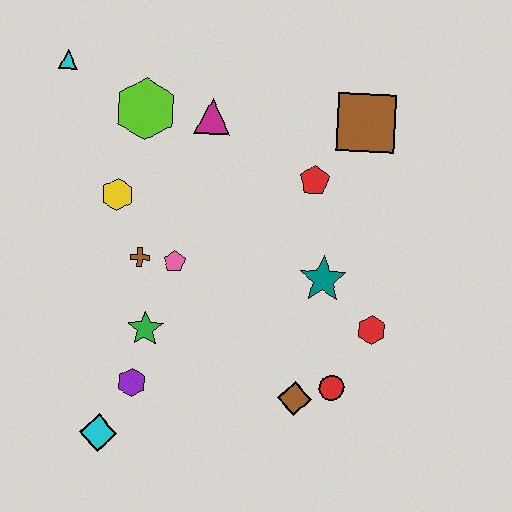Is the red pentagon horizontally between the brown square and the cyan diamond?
Yes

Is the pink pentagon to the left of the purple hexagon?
No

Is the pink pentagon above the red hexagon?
Yes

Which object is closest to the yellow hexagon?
The brown cross is closest to the yellow hexagon.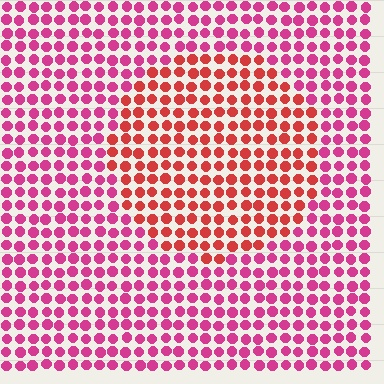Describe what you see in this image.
The image is filled with small magenta elements in a uniform arrangement. A circle-shaped region is visible where the elements are tinted to a slightly different hue, forming a subtle color boundary.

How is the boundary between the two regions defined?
The boundary is defined purely by a slight shift in hue (about 33 degrees). Spacing, size, and orientation are identical on both sides.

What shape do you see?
I see a circle.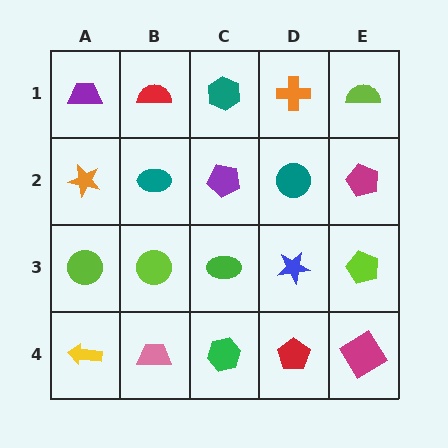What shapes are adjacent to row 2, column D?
An orange cross (row 1, column D), a blue star (row 3, column D), a purple pentagon (row 2, column C), a magenta pentagon (row 2, column E).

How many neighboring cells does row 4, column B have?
3.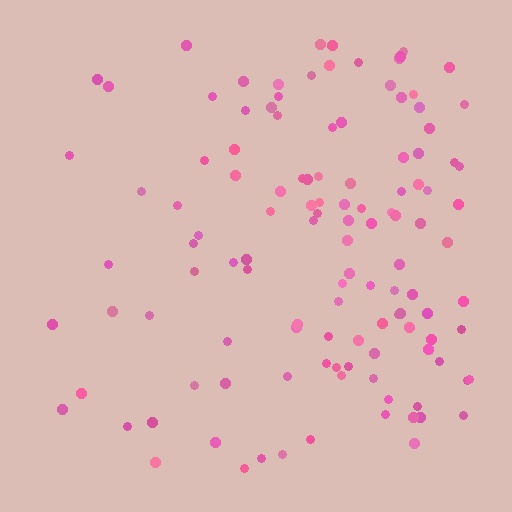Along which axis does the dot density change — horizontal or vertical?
Horizontal.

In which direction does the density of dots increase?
From left to right, with the right side densest.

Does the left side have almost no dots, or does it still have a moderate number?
Still a moderate number, just noticeably fewer than the right.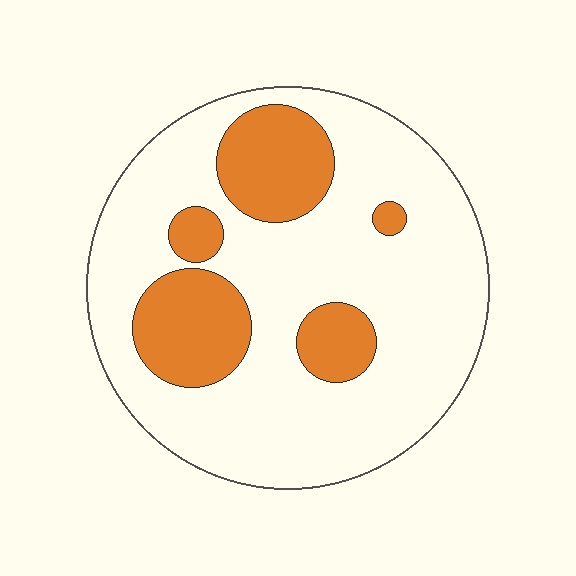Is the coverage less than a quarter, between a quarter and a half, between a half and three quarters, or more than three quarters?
Less than a quarter.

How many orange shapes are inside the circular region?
5.